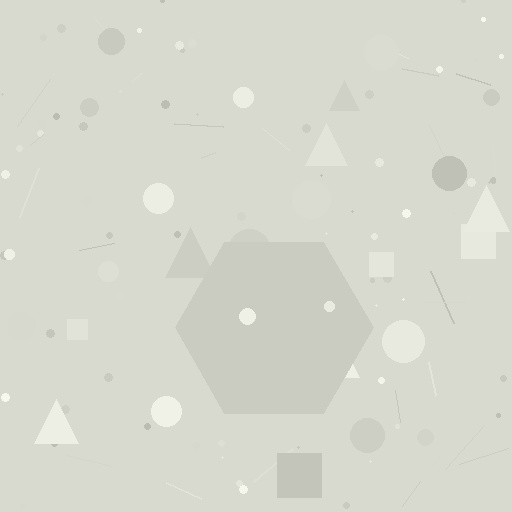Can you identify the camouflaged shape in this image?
The camouflaged shape is a hexagon.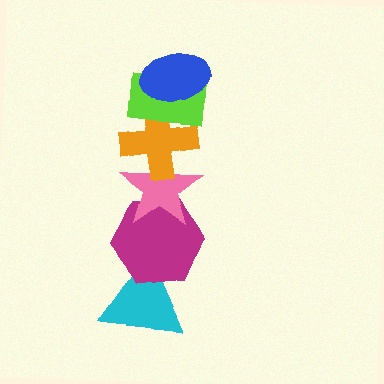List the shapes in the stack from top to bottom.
From top to bottom: the blue ellipse, the lime rectangle, the orange cross, the pink star, the magenta hexagon, the cyan triangle.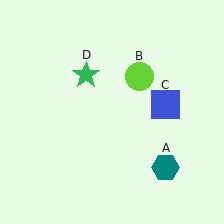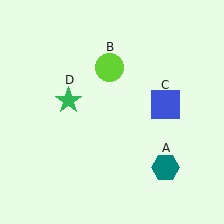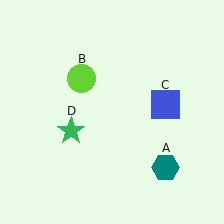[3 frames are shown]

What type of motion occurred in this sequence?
The lime circle (object B), green star (object D) rotated counterclockwise around the center of the scene.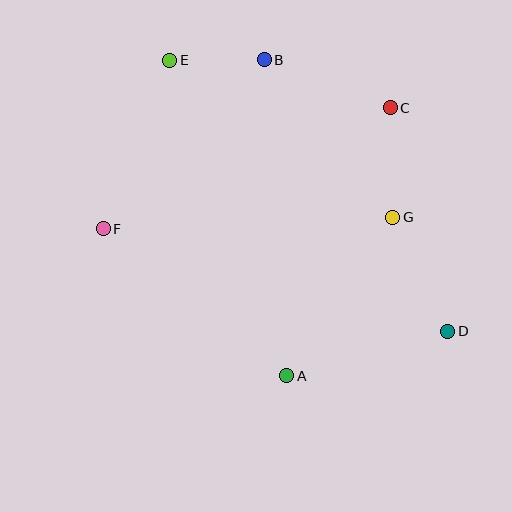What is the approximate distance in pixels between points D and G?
The distance between D and G is approximately 126 pixels.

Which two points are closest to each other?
Points B and E are closest to each other.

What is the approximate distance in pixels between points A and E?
The distance between A and E is approximately 337 pixels.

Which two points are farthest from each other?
Points D and E are farthest from each other.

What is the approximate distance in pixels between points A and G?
The distance between A and G is approximately 191 pixels.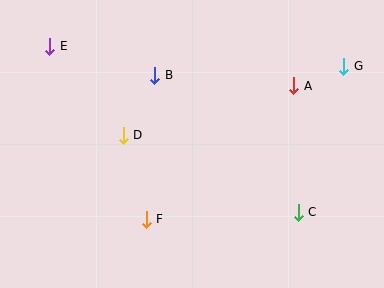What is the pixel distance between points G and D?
The distance between G and D is 231 pixels.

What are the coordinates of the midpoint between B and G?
The midpoint between B and G is at (249, 71).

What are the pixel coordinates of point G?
Point G is at (344, 66).